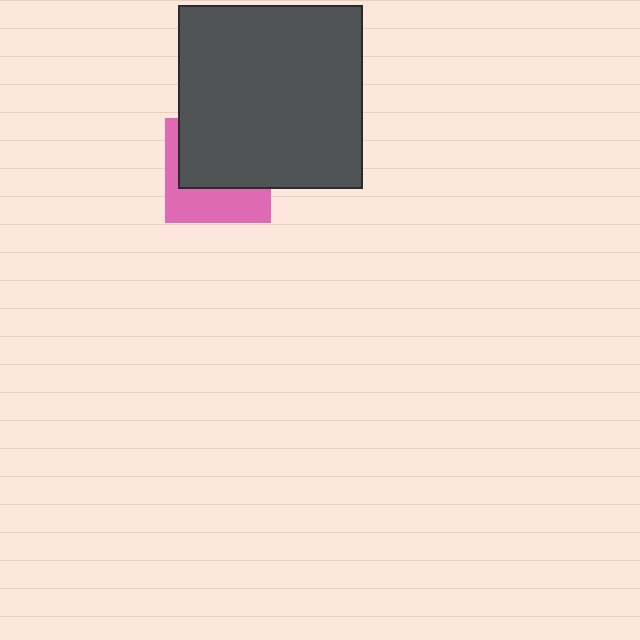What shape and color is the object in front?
The object in front is a dark gray square.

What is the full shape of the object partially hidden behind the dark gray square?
The partially hidden object is a pink square.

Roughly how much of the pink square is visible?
A small part of it is visible (roughly 40%).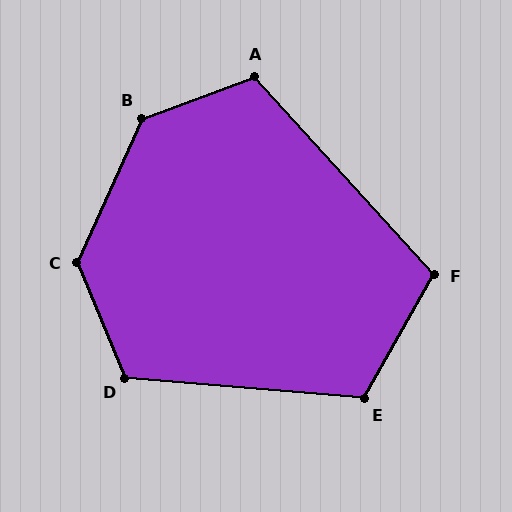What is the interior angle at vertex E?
Approximately 114 degrees (obtuse).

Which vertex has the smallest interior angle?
F, at approximately 108 degrees.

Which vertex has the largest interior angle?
B, at approximately 134 degrees.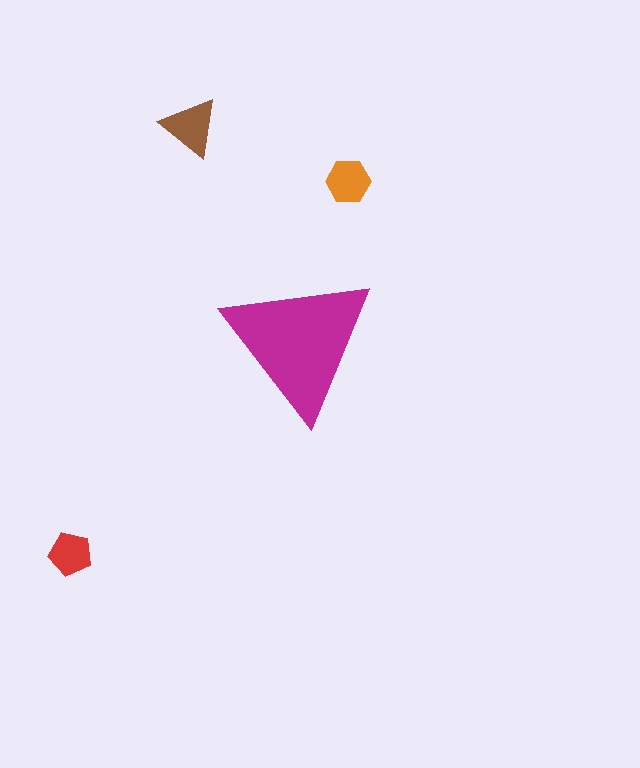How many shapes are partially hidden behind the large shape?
0 shapes are partially hidden.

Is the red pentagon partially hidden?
No, the red pentagon is fully visible.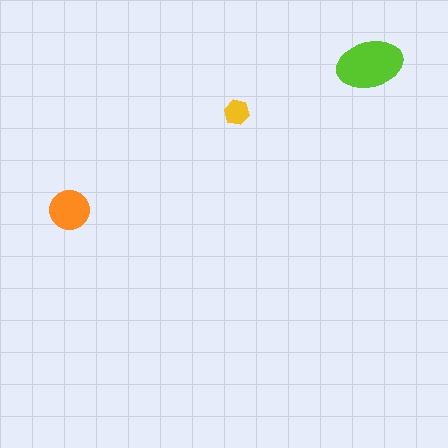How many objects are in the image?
There are 3 objects in the image.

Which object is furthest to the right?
The lime ellipse is rightmost.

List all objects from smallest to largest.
The yellow hexagon, the orange circle, the lime ellipse.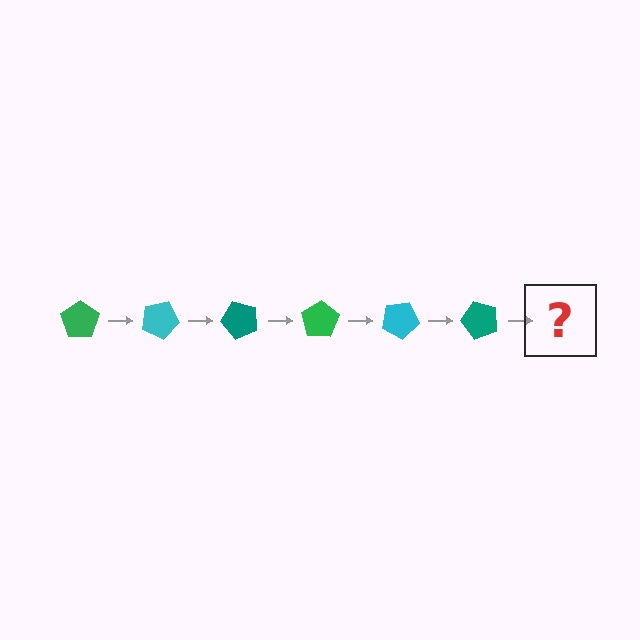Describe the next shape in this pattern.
It should be a green pentagon, rotated 150 degrees from the start.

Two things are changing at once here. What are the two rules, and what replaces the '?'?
The two rules are that it rotates 25 degrees each step and the color cycles through green, cyan, and teal. The '?' should be a green pentagon, rotated 150 degrees from the start.